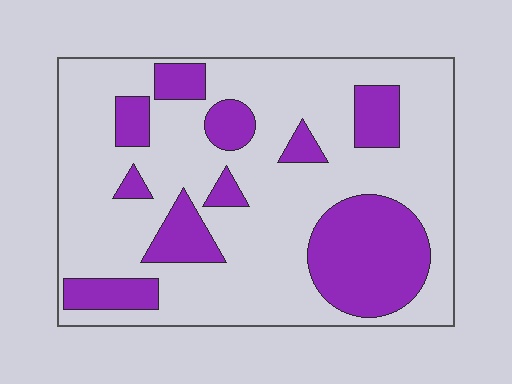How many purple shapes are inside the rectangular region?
10.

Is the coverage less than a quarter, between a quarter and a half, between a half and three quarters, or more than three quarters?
Between a quarter and a half.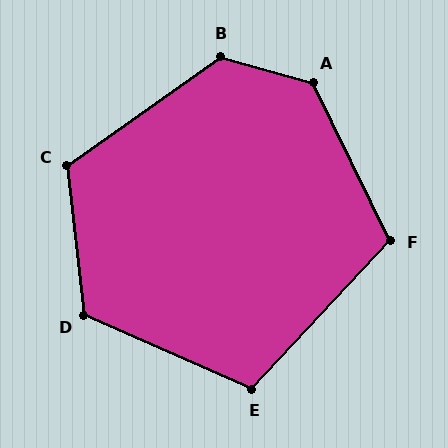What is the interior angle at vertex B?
Approximately 129 degrees (obtuse).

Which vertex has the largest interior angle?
A, at approximately 132 degrees.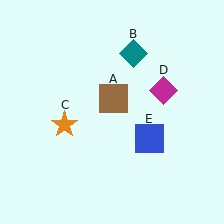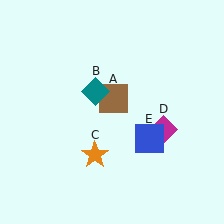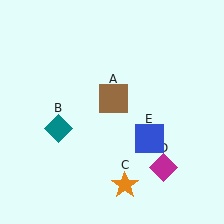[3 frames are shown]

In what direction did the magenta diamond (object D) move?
The magenta diamond (object D) moved down.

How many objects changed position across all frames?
3 objects changed position: teal diamond (object B), orange star (object C), magenta diamond (object D).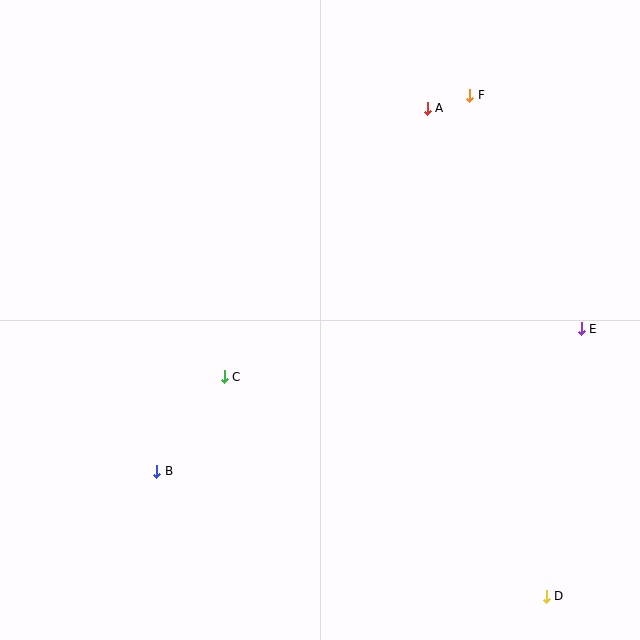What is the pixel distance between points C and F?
The distance between C and F is 373 pixels.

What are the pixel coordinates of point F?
Point F is at (470, 95).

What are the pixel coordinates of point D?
Point D is at (546, 596).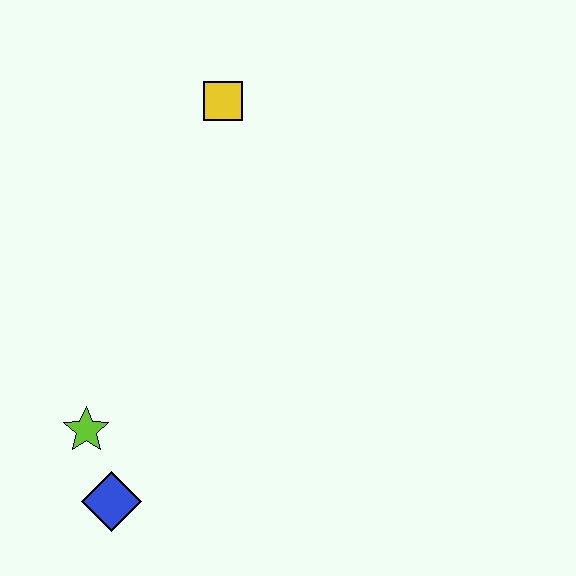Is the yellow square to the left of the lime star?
No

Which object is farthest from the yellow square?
The blue diamond is farthest from the yellow square.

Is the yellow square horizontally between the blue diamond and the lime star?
No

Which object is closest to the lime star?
The blue diamond is closest to the lime star.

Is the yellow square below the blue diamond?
No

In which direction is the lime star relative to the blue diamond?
The lime star is above the blue diamond.